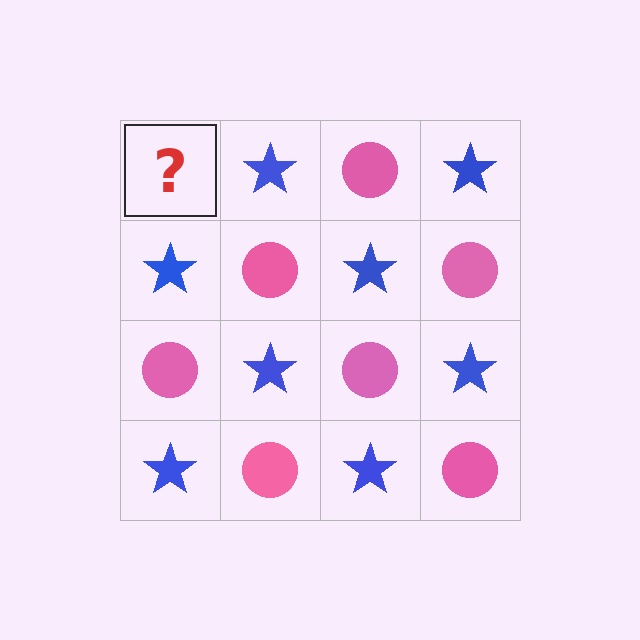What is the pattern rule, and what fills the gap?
The rule is that it alternates pink circle and blue star in a checkerboard pattern. The gap should be filled with a pink circle.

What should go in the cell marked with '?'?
The missing cell should contain a pink circle.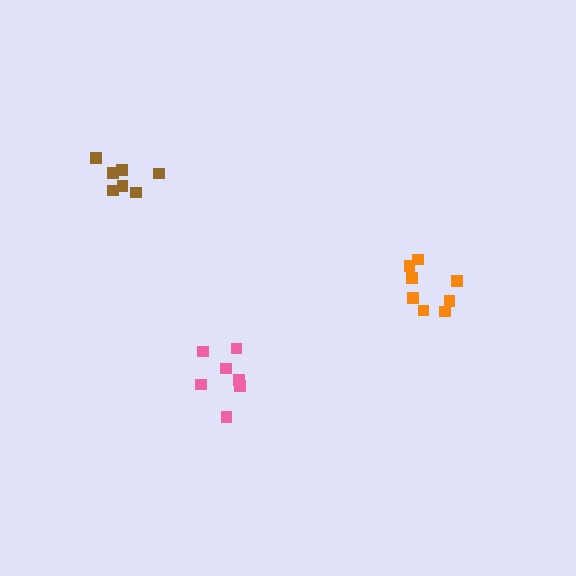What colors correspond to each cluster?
The clusters are colored: pink, orange, brown.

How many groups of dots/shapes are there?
There are 3 groups.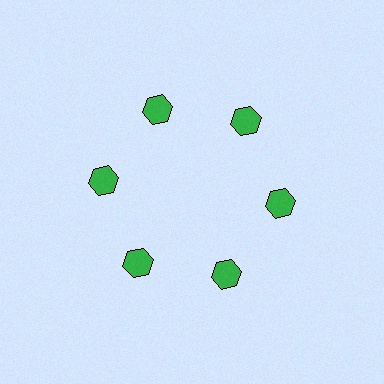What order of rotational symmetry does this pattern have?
This pattern has 6-fold rotational symmetry.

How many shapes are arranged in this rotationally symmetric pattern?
There are 6 shapes, arranged in 6 groups of 1.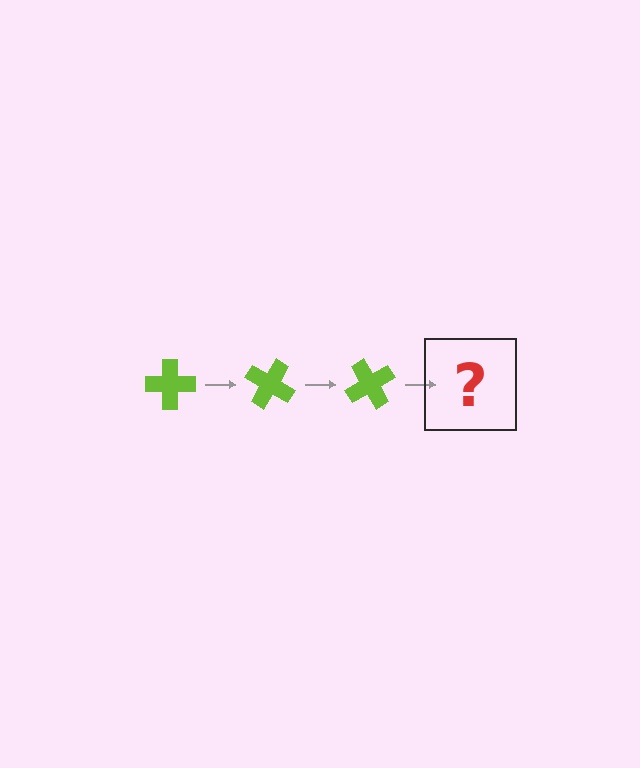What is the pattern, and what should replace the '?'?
The pattern is that the cross rotates 30 degrees each step. The '?' should be a lime cross rotated 90 degrees.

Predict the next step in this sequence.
The next step is a lime cross rotated 90 degrees.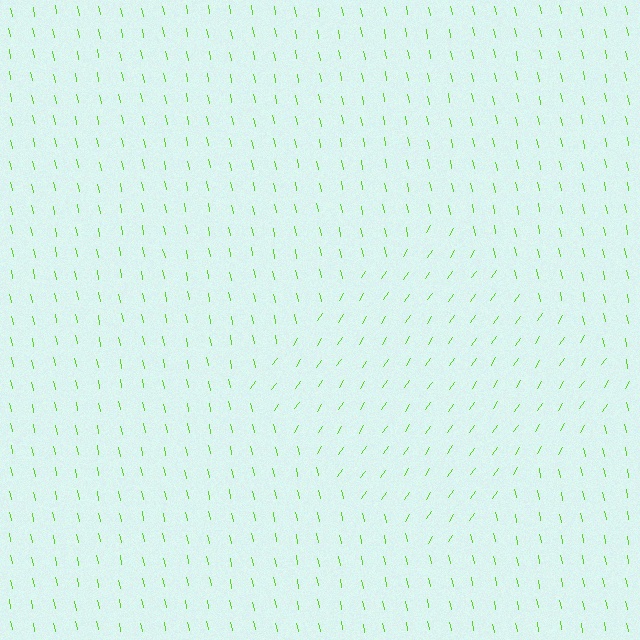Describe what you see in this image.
The image is filled with small lime line segments. A diamond region in the image has lines oriented differently from the surrounding lines, creating a visible texture boundary.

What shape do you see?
I see a diamond.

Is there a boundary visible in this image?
Yes, there is a texture boundary formed by a change in line orientation.